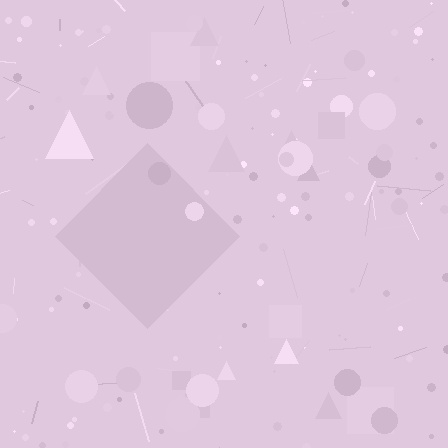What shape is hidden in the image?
A diamond is hidden in the image.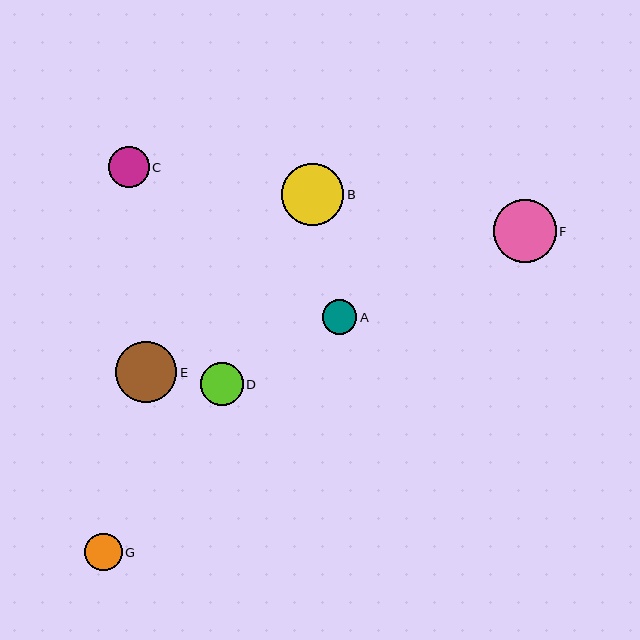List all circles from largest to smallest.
From largest to smallest: F, B, E, D, C, G, A.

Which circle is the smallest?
Circle A is the smallest with a size of approximately 34 pixels.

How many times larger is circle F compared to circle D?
Circle F is approximately 1.5 times the size of circle D.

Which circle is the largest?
Circle F is the largest with a size of approximately 63 pixels.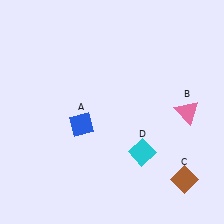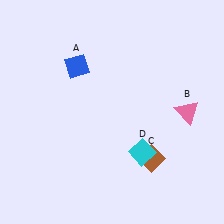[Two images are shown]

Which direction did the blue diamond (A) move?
The blue diamond (A) moved up.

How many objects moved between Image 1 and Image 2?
2 objects moved between the two images.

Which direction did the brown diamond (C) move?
The brown diamond (C) moved left.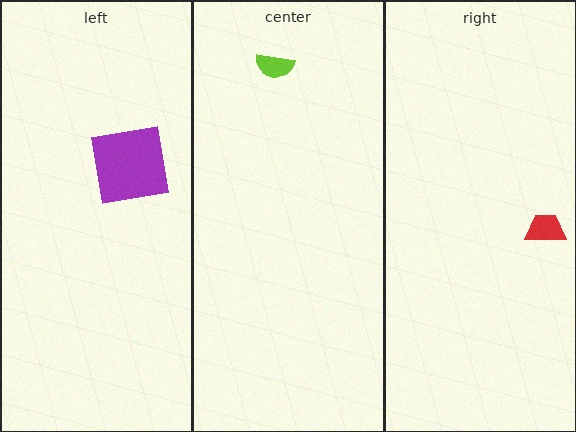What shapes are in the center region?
The lime semicircle.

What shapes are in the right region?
The red trapezoid.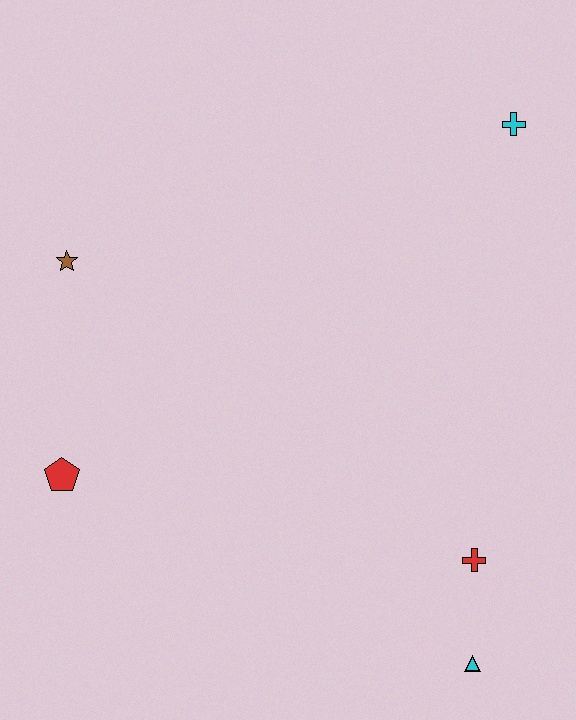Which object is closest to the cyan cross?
The red cross is closest to the cyan cross.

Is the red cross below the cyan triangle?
No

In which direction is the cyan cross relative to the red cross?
The cyan cross is above the red cross.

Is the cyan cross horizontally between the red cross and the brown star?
No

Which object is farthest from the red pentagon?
The cyan cross is farthest from the red pentagon.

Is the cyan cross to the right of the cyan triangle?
Yes